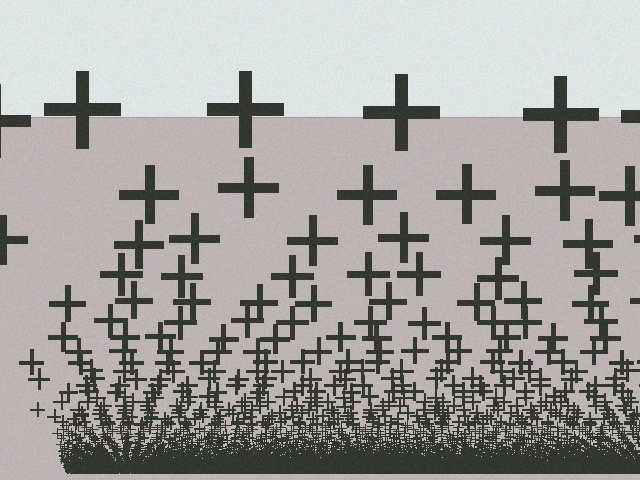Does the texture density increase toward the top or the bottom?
Density increases toward the bottom.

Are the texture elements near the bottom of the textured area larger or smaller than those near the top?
Smaller. The gradient is inverted — elements near the bottom are smaller and denser.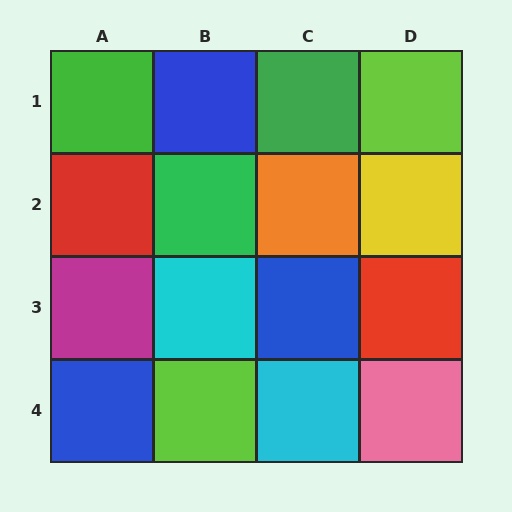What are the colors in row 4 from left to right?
Blue, lime, cyan, pink.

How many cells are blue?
3 cells are blue.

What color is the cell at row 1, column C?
Green.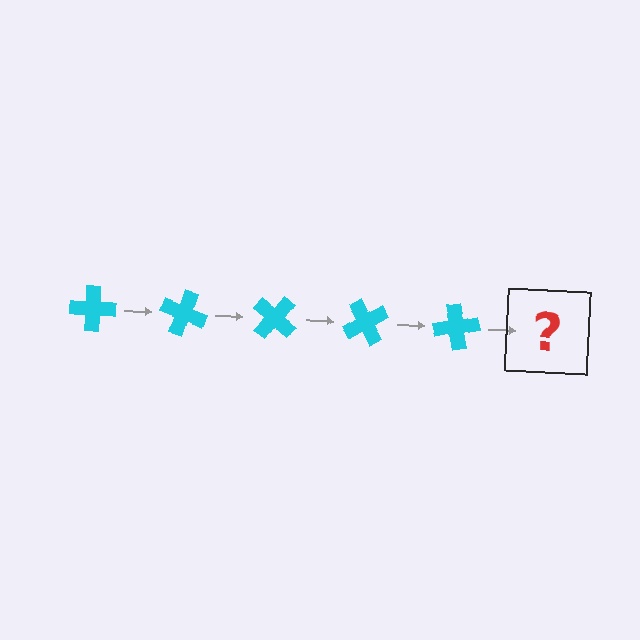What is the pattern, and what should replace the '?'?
The pattern is that the cross rotates 20 degrees each step. The '?' should be a cyan cross rotated 100 degrees.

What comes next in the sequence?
The next element should be a cyan cross rotated 100 degrees.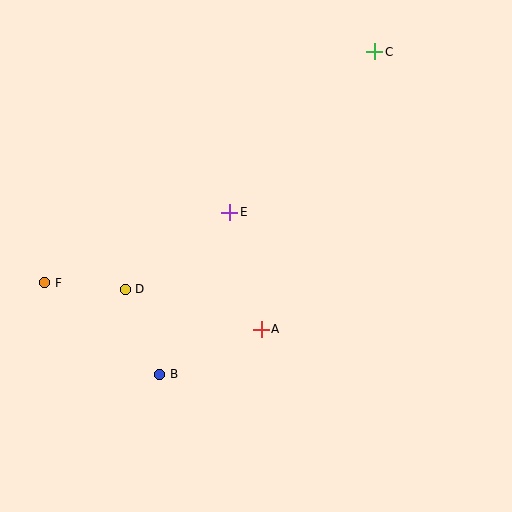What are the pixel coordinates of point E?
Point E is at (230, 212).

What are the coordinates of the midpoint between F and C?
The midpoint between F and C is at (210, 167).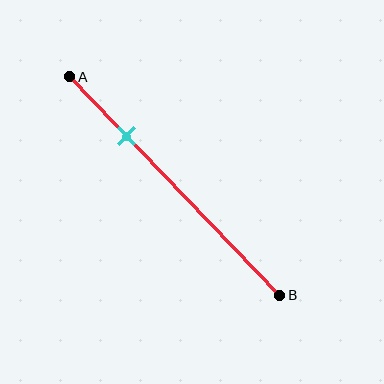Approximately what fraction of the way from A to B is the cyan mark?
The cyan mark is approximately 25% of the way from A to B.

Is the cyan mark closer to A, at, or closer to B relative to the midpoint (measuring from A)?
The cyan mark is closer to point A than the midpoint of segment AB.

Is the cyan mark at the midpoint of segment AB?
No, the mark is at about 25% from A, not at the 50% midpoint.